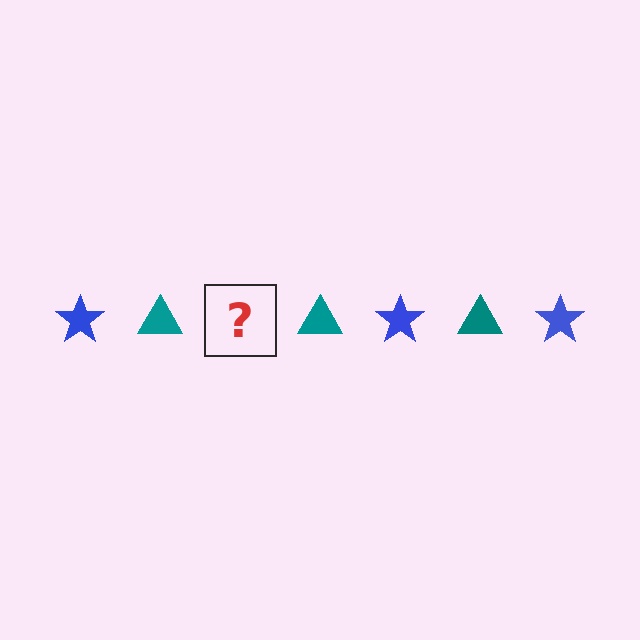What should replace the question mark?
The question mark should be replaced with a blue star.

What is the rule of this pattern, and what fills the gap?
The rule is that the pattern alternates between blue star and teal triangle. The gap should be filled with a blue star.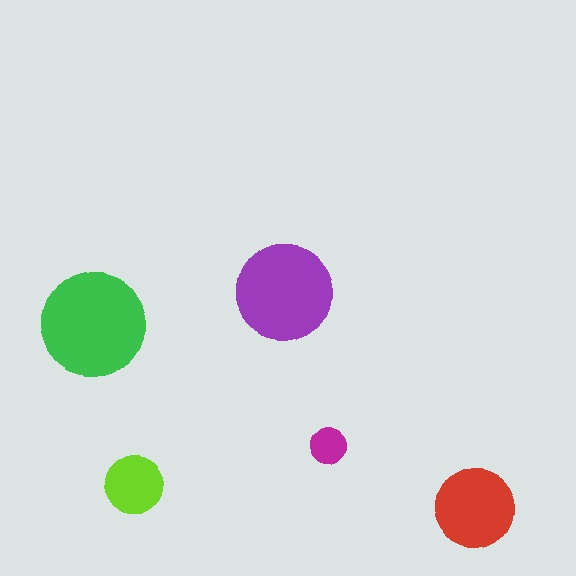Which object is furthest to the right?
The red circle is rightmost.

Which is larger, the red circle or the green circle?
The green one.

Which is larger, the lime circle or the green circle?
The green one.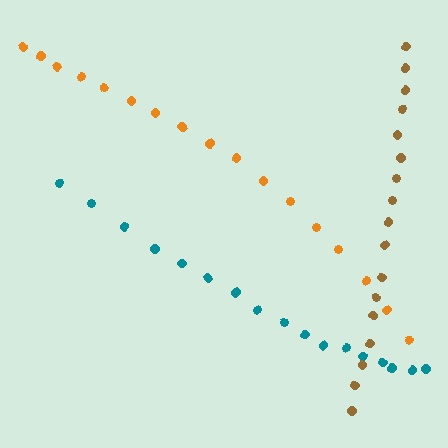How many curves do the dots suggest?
There are 3 distinct paths.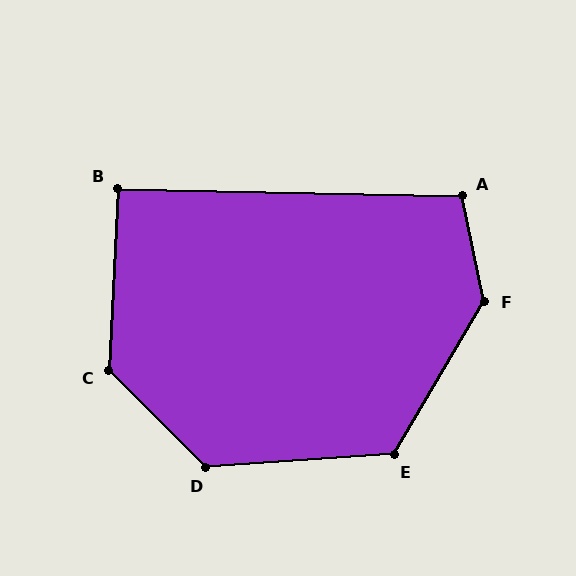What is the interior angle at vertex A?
Approximately 103 degrees (obtuse).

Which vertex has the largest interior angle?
F, at approximately 137 degrees.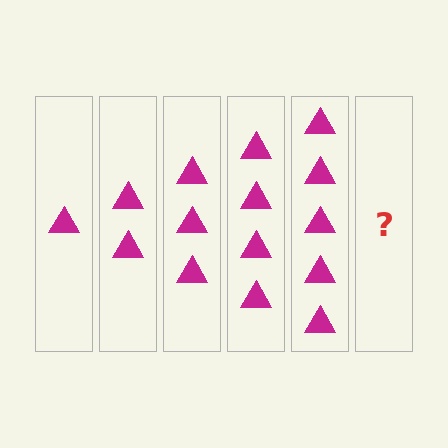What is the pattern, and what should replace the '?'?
The pattern is that each step adds one more triangle. The '?' should be 6 triangles.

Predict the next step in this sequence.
The next step is 6 triangles.